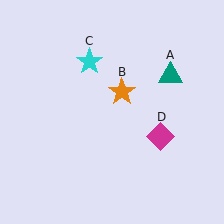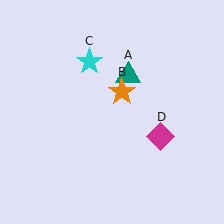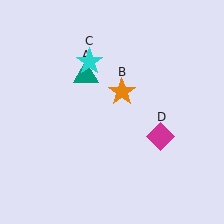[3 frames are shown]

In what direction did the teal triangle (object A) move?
The teal triangle (object A) moved left.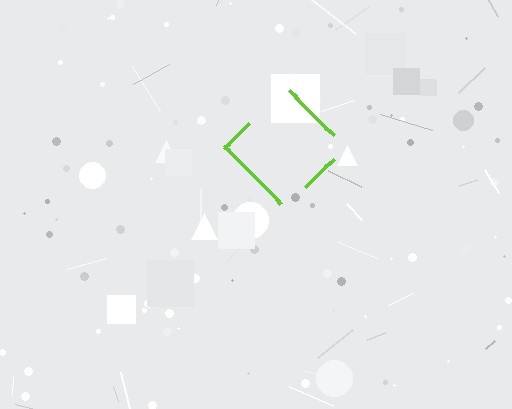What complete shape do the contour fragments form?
The contour fragments form a diamond.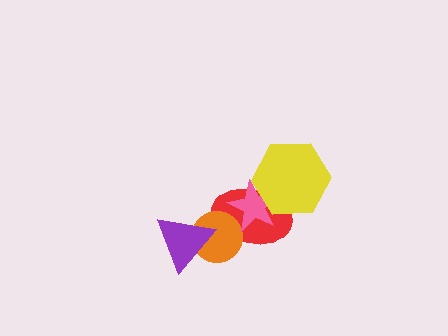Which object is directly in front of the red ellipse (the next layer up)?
The orange circle is directly in front of the red ellipse.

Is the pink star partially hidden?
Yes, it is partially covered by another shape.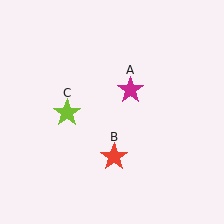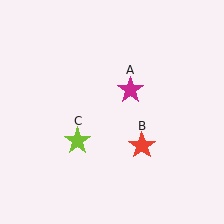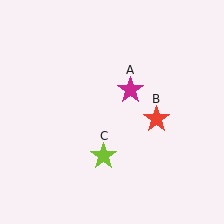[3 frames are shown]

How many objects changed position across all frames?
2 objects changed position: red star (object B), lime star (object C).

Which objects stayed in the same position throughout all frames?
Magenta star (object A) remained stationary.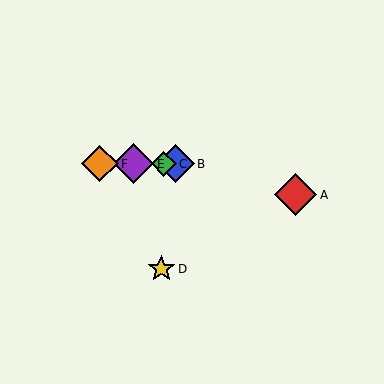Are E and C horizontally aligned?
Yes, both are at y≈164.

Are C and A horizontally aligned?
No, C is at y≈164 and A is at y≈195.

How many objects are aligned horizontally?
4 objects (B, C, E, F) are aligned horizontally.